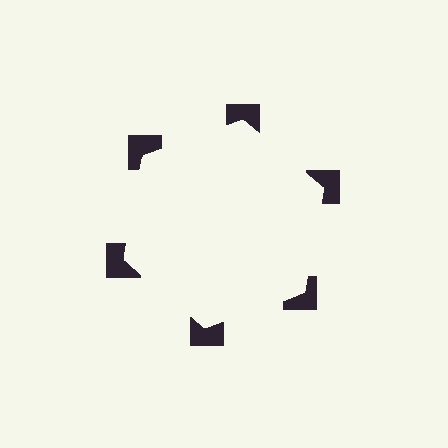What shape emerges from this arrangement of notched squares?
An illusory hexagon — its edges are inferred from the aligned wedge cuts in the notched squares, not physically drawn.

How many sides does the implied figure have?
6 sides.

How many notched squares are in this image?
There are 6 — one at each vertex of the illusory hexagon.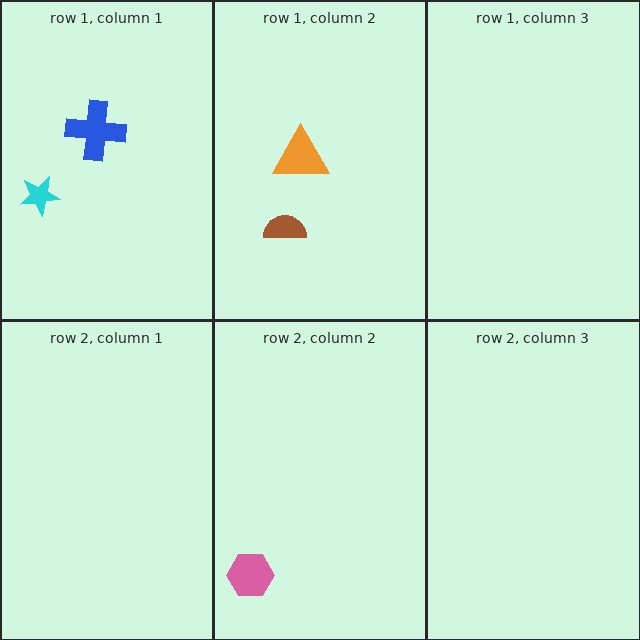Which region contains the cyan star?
The row 1, column 1 region.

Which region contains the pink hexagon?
The row 2, column 2 region.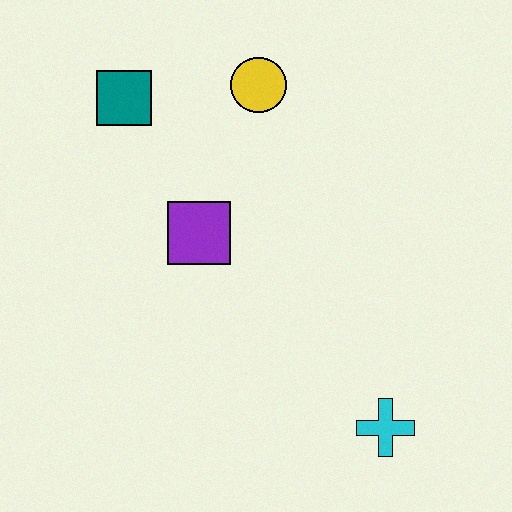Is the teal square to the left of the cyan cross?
Yes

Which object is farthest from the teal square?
The cyan cross is farthest from the teal square.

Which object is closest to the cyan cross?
The purple square is closest to the cyan cross.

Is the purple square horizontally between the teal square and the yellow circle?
Yes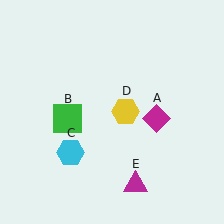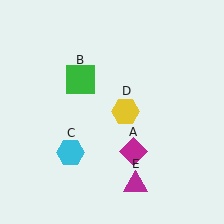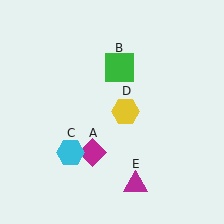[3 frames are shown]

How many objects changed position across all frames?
2 objects changed position: magenta diamond (object A), green square (object B).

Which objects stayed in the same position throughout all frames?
Cyan hexagon (object C) and yellow hexagon (object D) and magenta triangle (object E) remained stationary.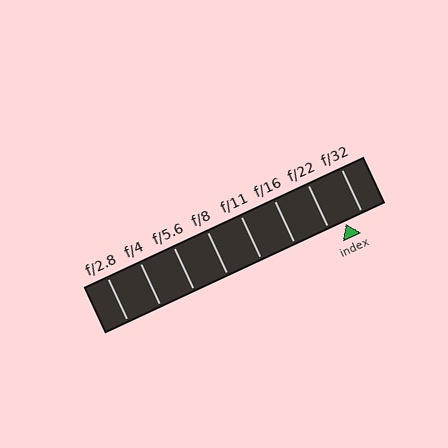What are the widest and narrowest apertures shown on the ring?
The widest aperture shown is f/2.8 and the narrowest is f/32.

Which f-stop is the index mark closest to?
The index mark is closest to f/22.